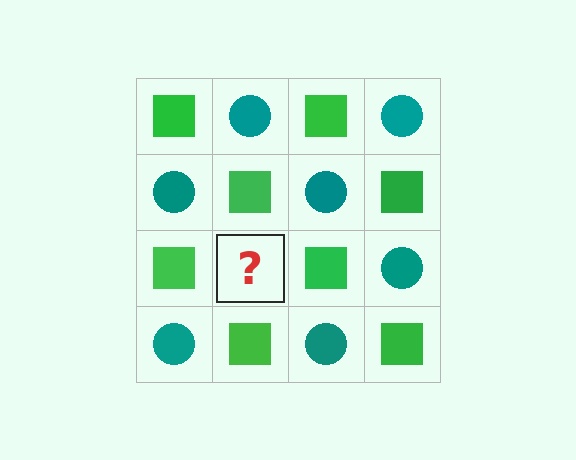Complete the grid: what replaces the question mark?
The question mark should be replaced with a teal circle.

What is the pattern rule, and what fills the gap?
The rule is that it alternates green square and teal circle in a checkerboard pattern. The gap should be filled with a teal circle.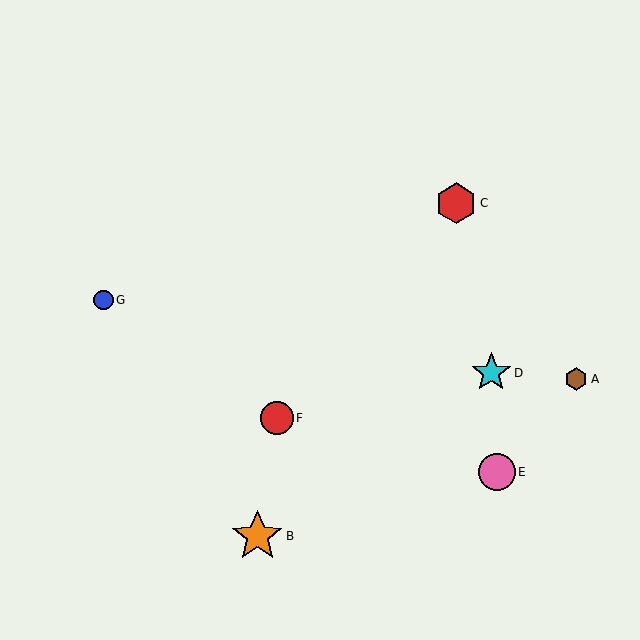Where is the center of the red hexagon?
The center of the red hexagon is at (456, 203).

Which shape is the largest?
The orange star (labeled B) is the largest.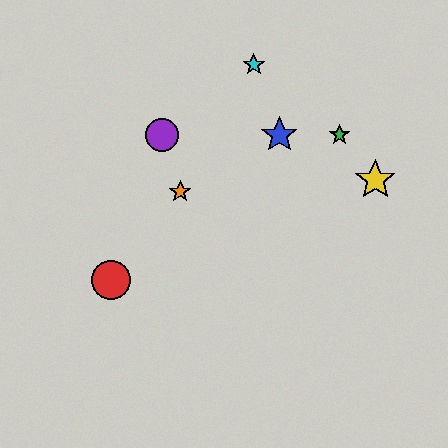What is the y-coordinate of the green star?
The green star is at y≈135.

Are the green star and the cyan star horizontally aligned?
No, the green star is at y≈135 and the cyan star is at y≈65.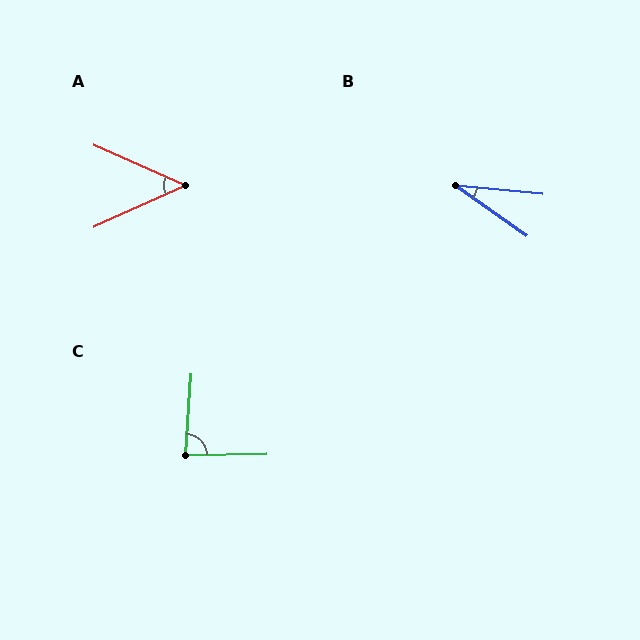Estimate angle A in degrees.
Approximately 48 degrees.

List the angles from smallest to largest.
B (30°), A (48°), C (85°).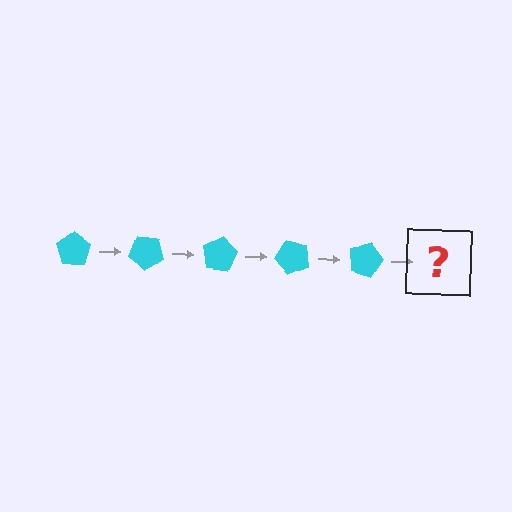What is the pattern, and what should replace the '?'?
The pattern is that the pentagon rotates 40 degrees each step. The '?' should be a cyan pentagon rotated 200 degrees.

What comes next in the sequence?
The next element should be a cyan pentagon rotated 200 degrees.